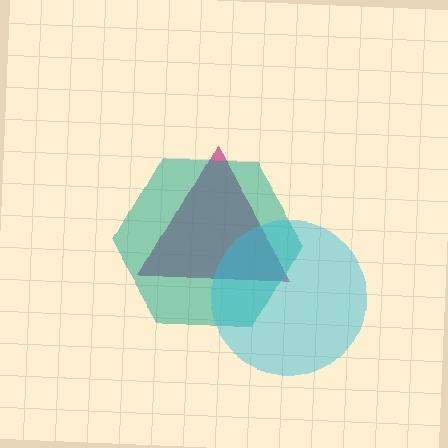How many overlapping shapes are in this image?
There are 3 overlapping shapes in the image.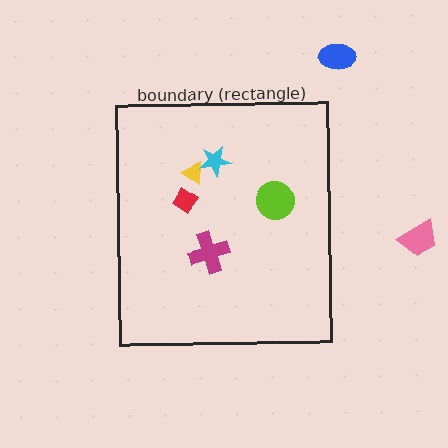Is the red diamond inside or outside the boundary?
Inside.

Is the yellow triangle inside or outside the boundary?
Inside.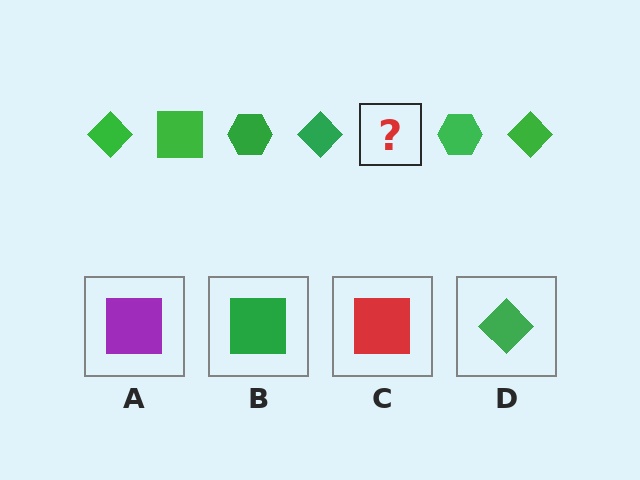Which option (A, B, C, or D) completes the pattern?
B.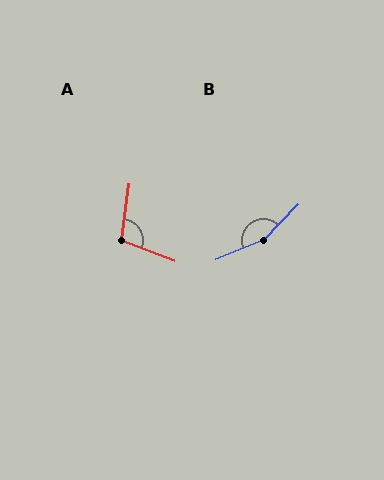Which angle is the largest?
B, at approximately 156 degrees.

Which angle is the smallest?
A, at approximately 103 degrees.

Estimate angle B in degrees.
Approximately 156 degrees.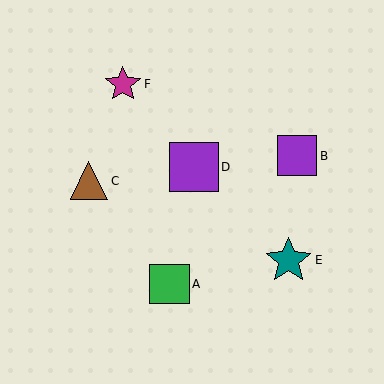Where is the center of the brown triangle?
The center of the brown triangle is at (89, 181).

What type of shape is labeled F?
Shape F is a magenta star.